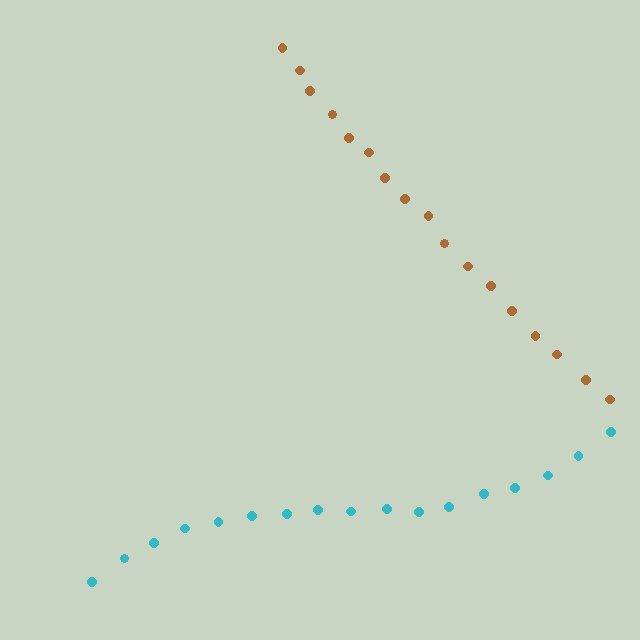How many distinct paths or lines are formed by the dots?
There are 2 distinct paths.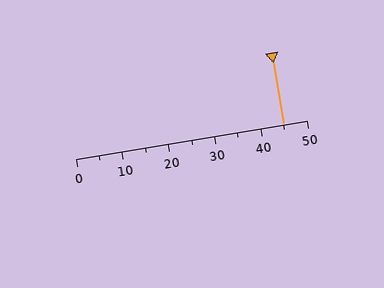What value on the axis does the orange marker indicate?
The marker indicates approximately 45.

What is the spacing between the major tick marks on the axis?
The major ticks are spaced 10 apart.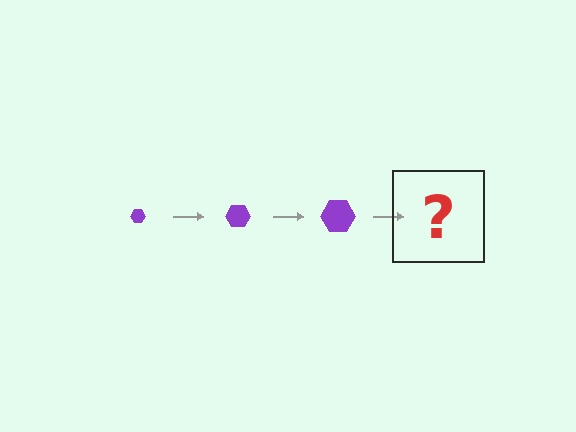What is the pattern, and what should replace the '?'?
The pattern is that the hexagon gets progressively larger each step. The '?' should be a purple hexagon, larger than the previous one.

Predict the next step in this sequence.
The next step is a purple hexagon, larger than the previous one.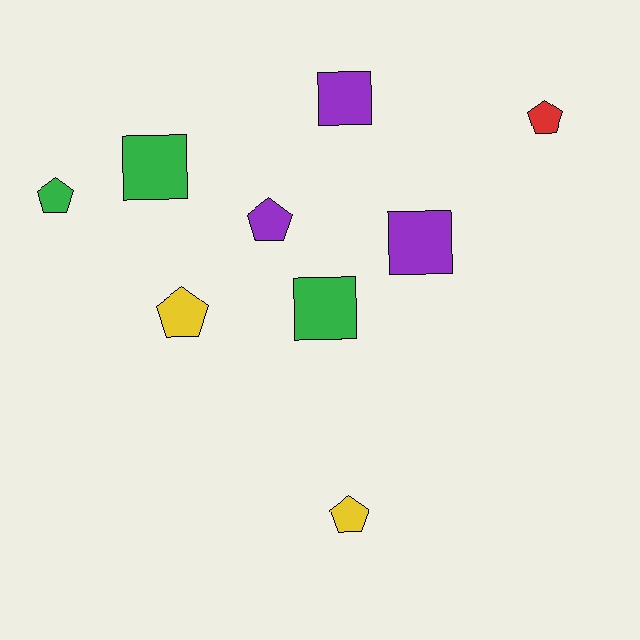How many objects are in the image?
There are 9 objects.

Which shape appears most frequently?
Pentagon, with 5 objects.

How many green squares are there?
There are 2 green squares.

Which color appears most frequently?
Green, with 3 objects.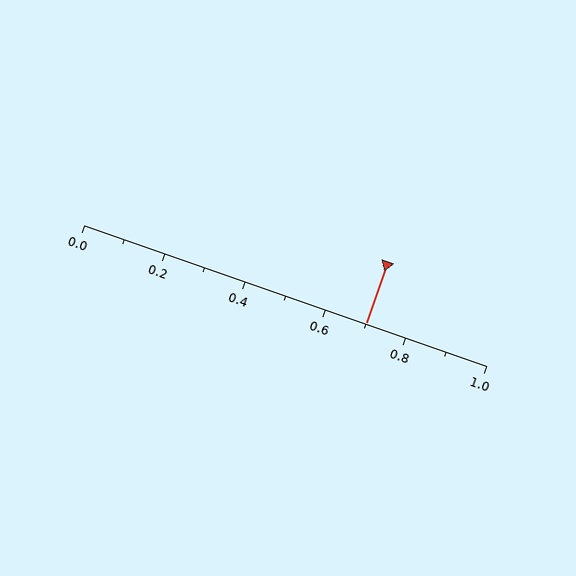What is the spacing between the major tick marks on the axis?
The major ticks are spaced 0.2 apart.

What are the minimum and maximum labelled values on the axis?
The axis runs from 0.0 to 1.0.